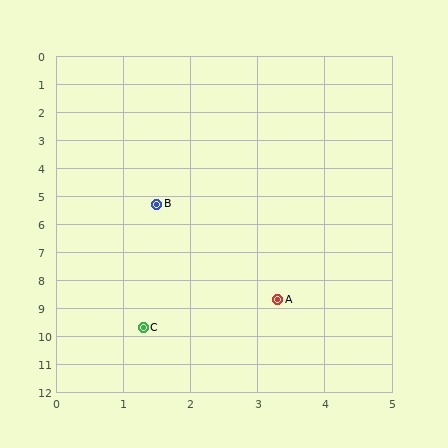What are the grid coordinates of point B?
Point B is at approximately (1.5, 5.3).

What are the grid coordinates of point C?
Point C is at approximately (1.3, 9.7).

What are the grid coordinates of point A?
Point A is at approximately (3.3, 8.7).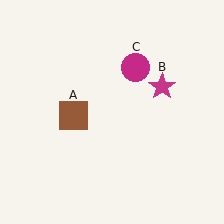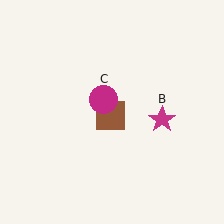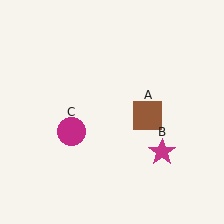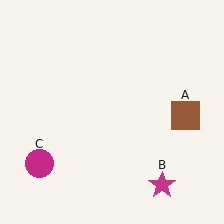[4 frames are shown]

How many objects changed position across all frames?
3 objects changed position: brown square (object A), magenta star (object B), magenta circle (object C).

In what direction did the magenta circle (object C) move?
The magenta circle (object C) moved down and to the left.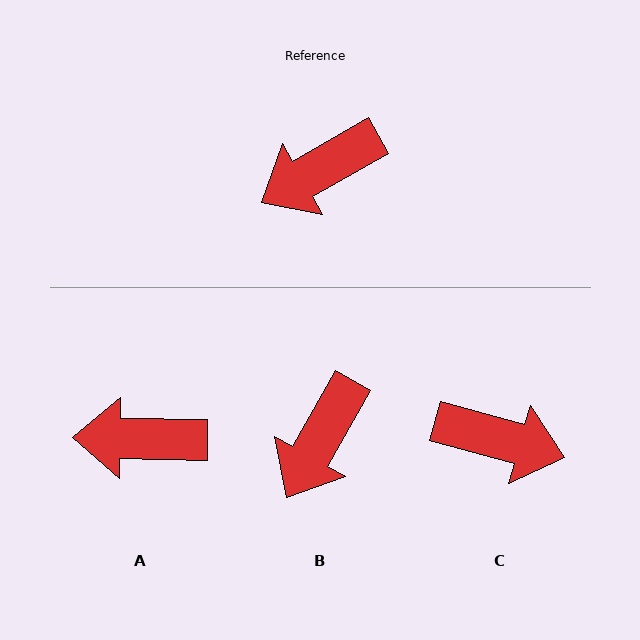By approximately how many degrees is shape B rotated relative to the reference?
Approximately 31 degrees counter-clockwise.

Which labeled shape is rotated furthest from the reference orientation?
C, about 135 degrees away.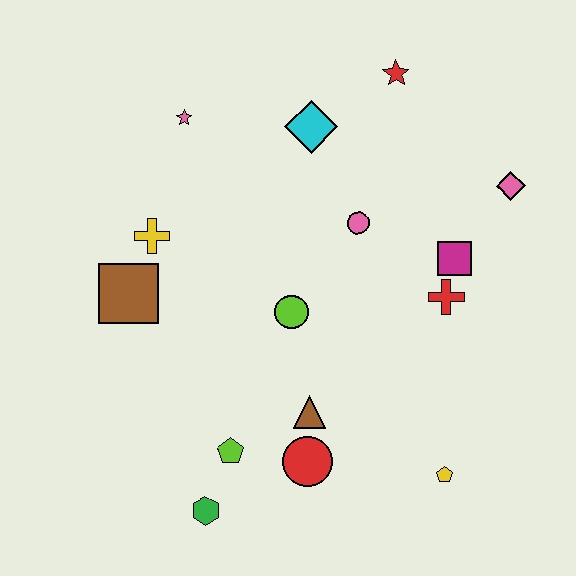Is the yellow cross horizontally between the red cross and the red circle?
No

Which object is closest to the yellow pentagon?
The red circle is closest to the yellow pentagon.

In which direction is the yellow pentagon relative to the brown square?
The yellow pentagon is to the right of the brown square.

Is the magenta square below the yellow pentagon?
No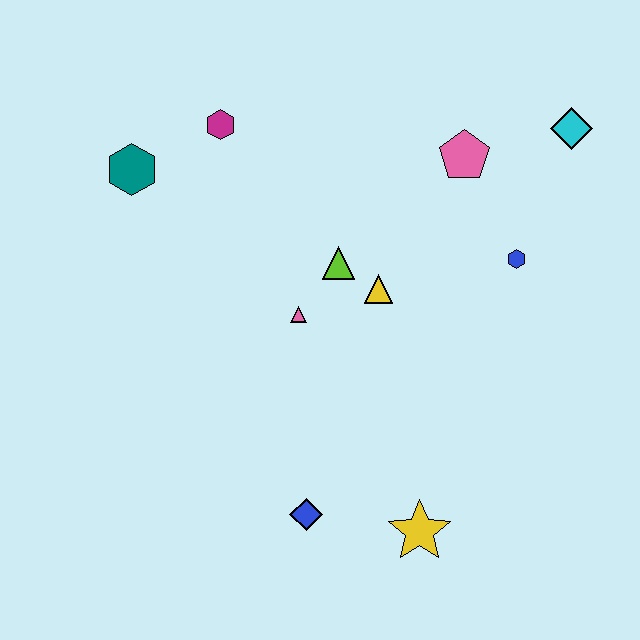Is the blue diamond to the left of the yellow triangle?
Yes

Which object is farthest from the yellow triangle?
The teal hexagon is farthest from the yellow triangle.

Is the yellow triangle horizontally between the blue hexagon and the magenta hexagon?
Yes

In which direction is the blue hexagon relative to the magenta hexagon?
The blue hexagon is to the right of the magenta hexagon.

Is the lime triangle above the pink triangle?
Yes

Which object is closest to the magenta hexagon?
The teal hexagon is closest to the magenta hexagon.